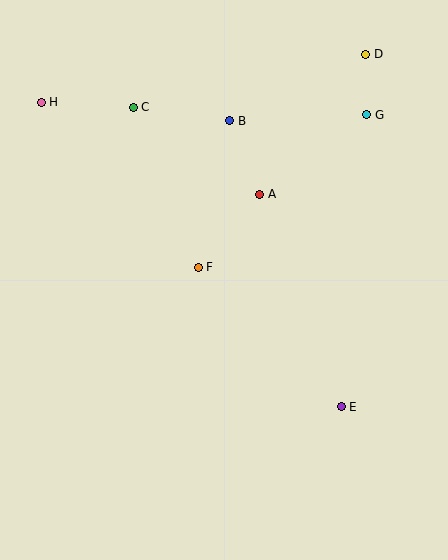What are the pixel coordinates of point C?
Point C is at (133, 107).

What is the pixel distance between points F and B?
The distance between F and B is 150 pixels.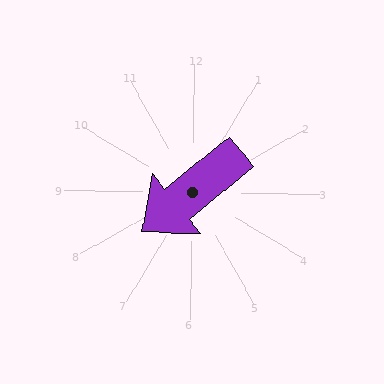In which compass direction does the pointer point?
Southwest.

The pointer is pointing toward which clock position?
Roughly 8 o'clock.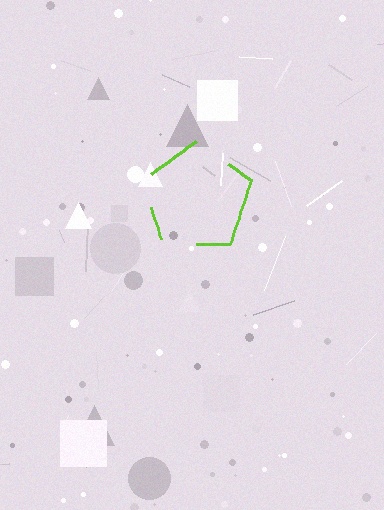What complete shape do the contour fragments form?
The contour fragments form a pentagon.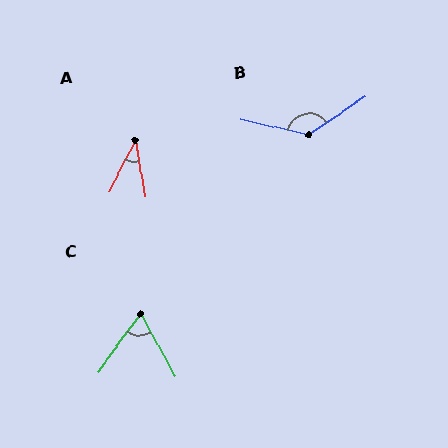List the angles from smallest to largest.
A (37°), C (65°), B (134°).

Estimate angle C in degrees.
Approximately 65 degrees.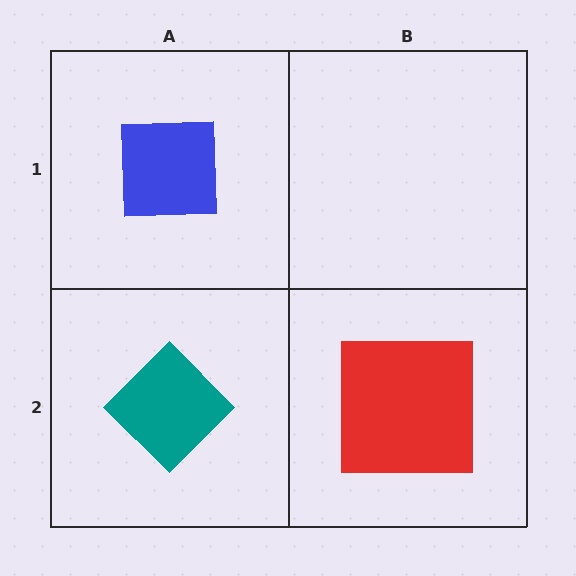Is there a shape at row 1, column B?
No, that cell is empty.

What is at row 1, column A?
A blue square.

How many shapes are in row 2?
2 shapes.